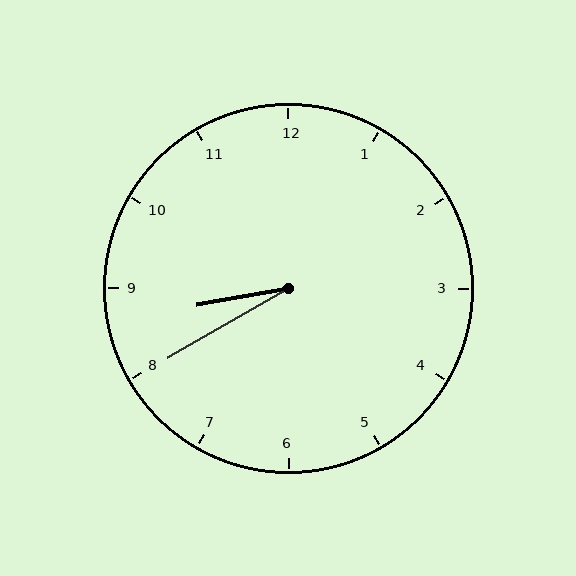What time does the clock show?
8:40.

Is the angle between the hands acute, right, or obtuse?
It is acute.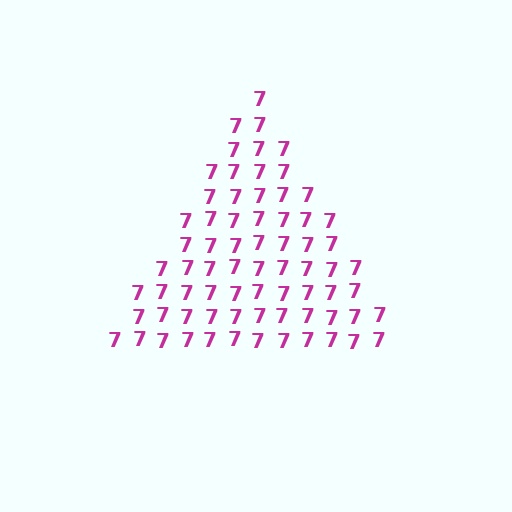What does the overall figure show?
The overall figure shows a triangle.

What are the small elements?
The small elements are digit 7's.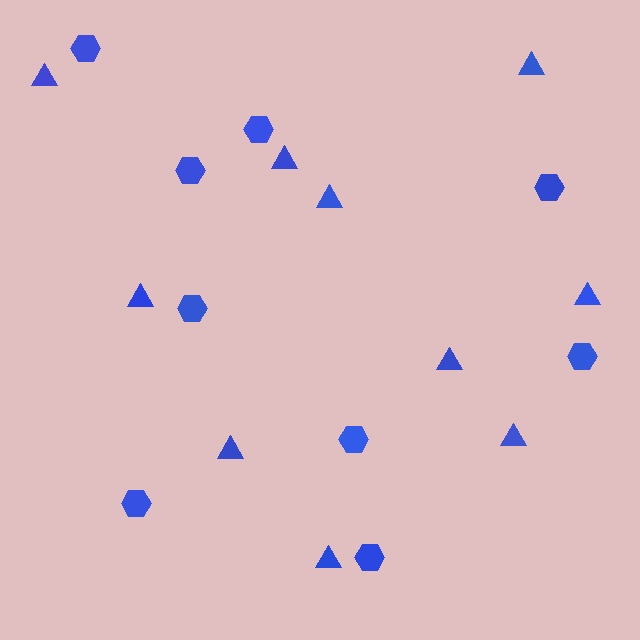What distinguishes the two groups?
There are 2 groups: one group of hexagons (9) and one group of triangles (10).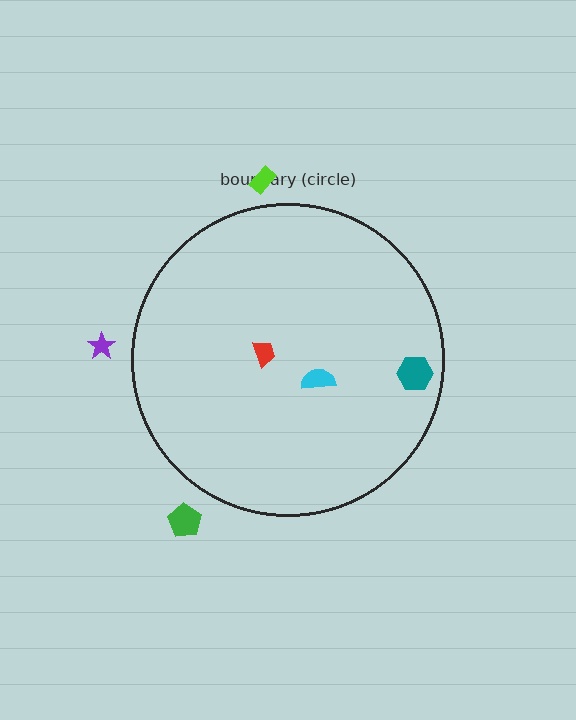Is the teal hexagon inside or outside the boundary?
Inside.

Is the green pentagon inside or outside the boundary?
Outside.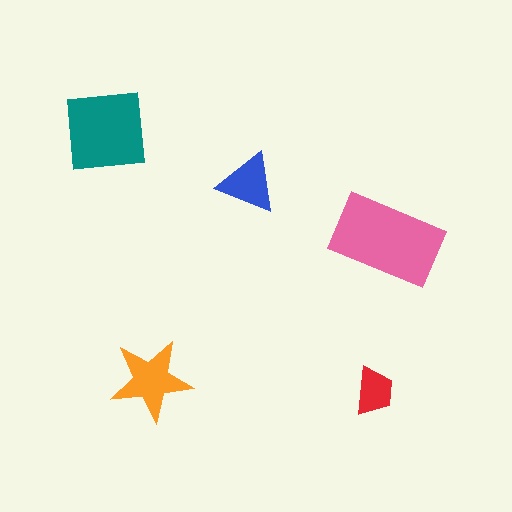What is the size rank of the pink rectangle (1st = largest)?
1st.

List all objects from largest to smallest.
The pink rectangle, the teal square, the orange star, the blue triangle, the red trapezoid.